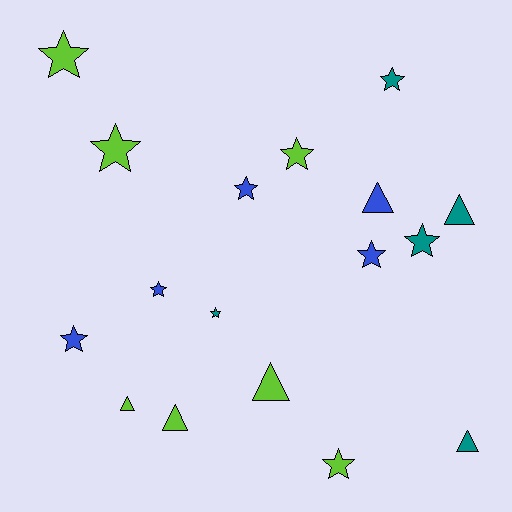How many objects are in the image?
There are 17 objects.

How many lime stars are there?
There are 4 lime stars.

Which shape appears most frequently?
Star, with 11 objects.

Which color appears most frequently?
Lime, with 7 objects.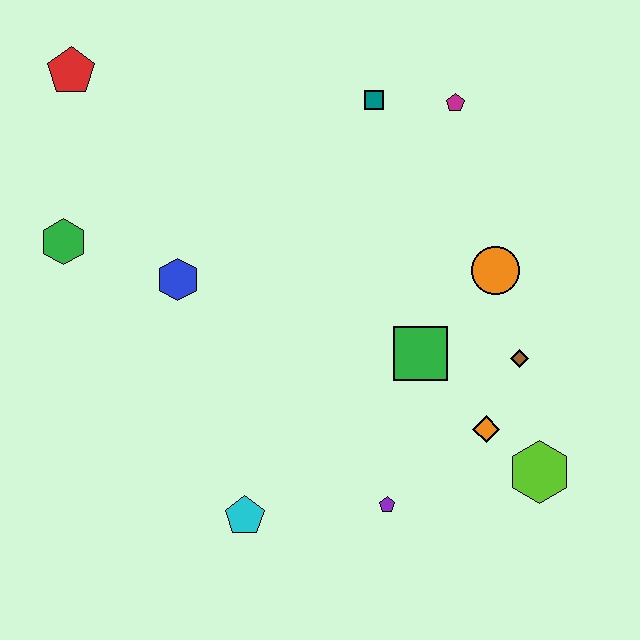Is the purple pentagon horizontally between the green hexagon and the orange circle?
Yes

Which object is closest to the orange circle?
The brown diamond is closest to the orange circle.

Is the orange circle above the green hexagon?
No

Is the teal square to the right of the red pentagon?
Yes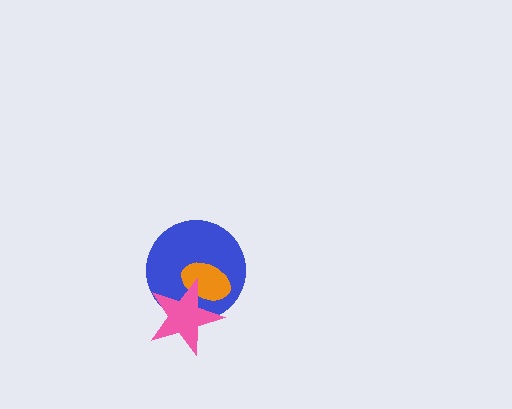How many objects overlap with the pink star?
2 objects overlap with the pink star.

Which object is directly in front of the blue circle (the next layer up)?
The orange ellipse is directly in front of the blue circle.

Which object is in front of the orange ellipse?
The pink star is in front of the orange ellipse.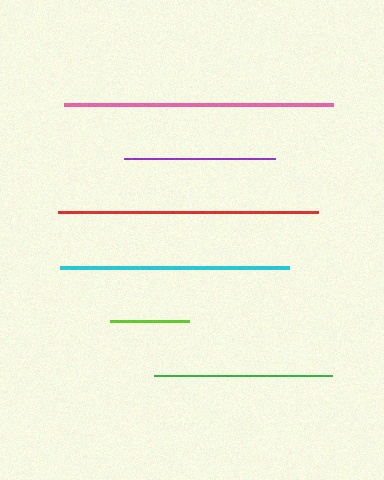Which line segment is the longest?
The pink line is the longest at approximately 270 pixels.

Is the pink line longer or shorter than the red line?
The pink line is longer than the red line.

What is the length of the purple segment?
The purple segment is approximately 151 pixels long.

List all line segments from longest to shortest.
From longest to shortest: pink, red, cyan, green, purple, lime.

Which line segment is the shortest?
The lime line is the shortest at approximately 79 pixels.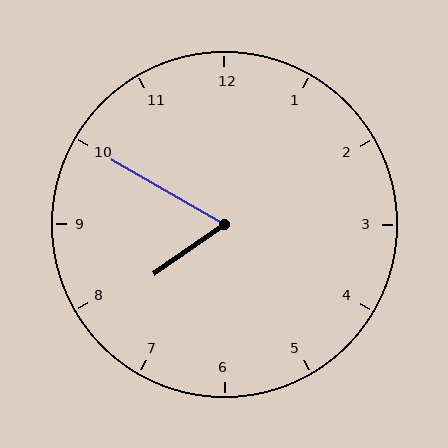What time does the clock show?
7:50.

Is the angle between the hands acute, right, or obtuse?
It is acute.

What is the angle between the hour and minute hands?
Approximately 65 degrees.